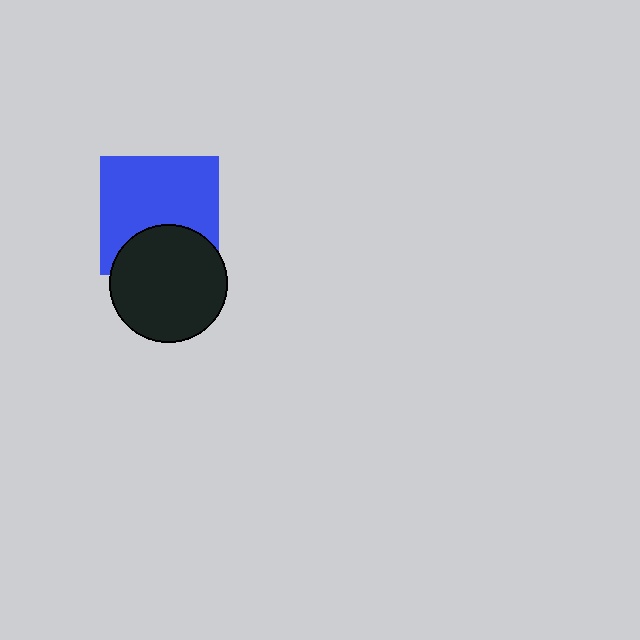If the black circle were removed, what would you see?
You would see the complete blue square.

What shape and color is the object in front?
The object in front is a black circle.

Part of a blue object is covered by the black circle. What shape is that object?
It is a square.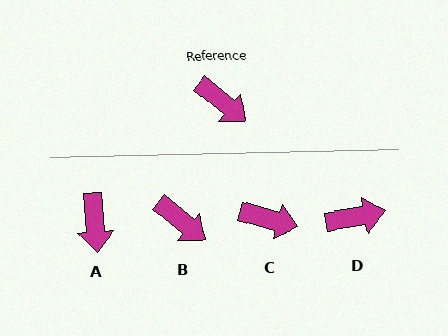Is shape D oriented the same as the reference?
No, it is off by about 50 degrees.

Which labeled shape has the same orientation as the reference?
B.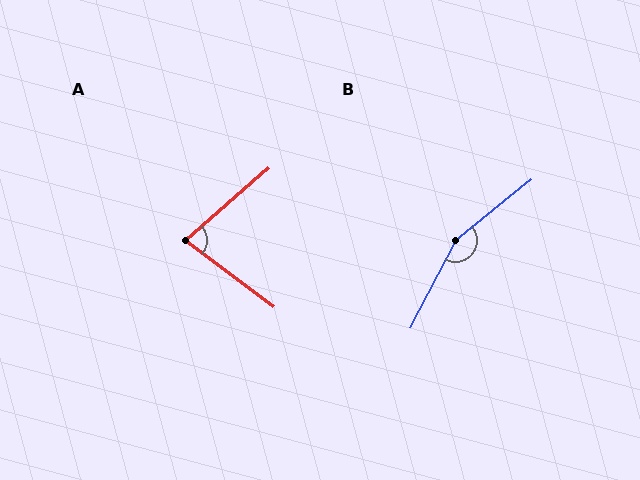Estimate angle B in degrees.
Approximately 156 degrees.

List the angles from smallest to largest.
A (78°), B (156°).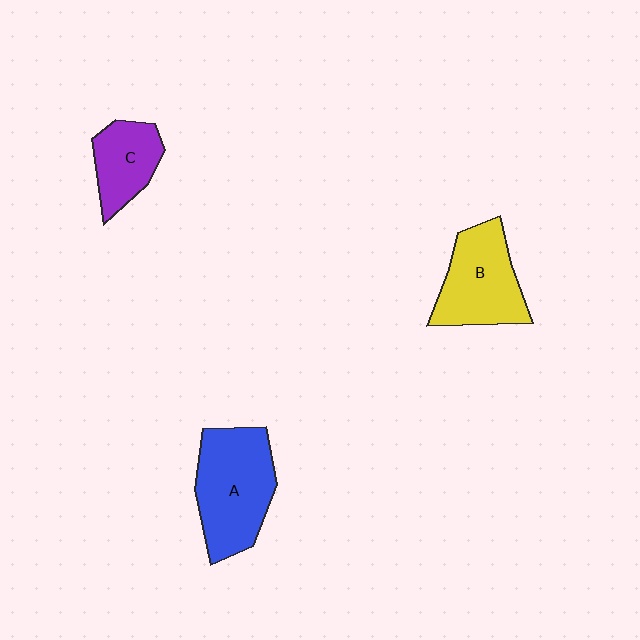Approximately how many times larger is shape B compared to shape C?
Approximately 1.5 times.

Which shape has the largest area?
Shape A (blue).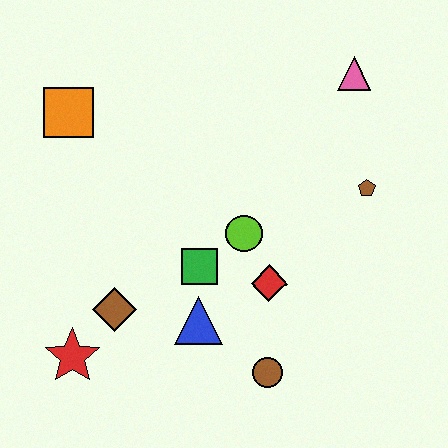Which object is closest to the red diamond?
The lime circle is closest to the red diamond.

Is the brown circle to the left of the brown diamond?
No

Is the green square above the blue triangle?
Yes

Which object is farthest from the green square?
The pink triangle is farthest from the green square.